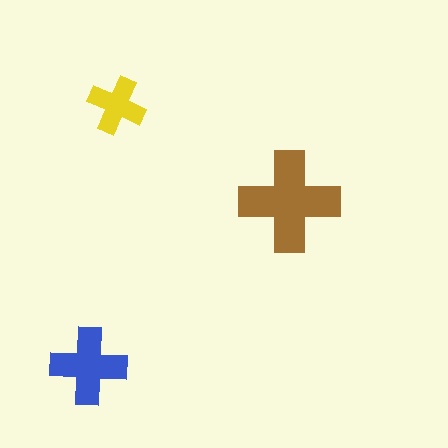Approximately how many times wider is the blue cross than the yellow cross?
About 1.5 times wider.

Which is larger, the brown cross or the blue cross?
The brown one.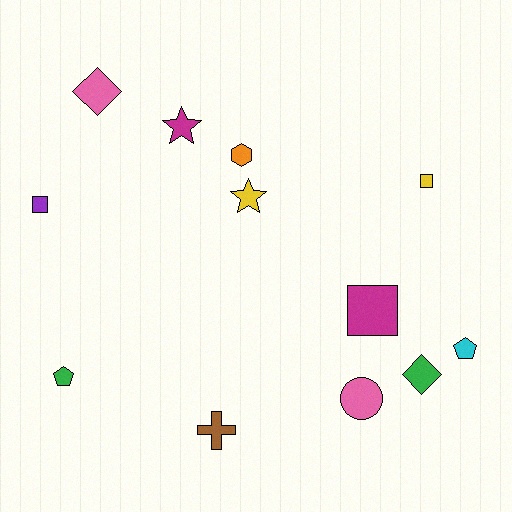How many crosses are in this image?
There is 1 cross.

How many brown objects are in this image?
There is 1 brown object.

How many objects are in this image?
There are 12 objects.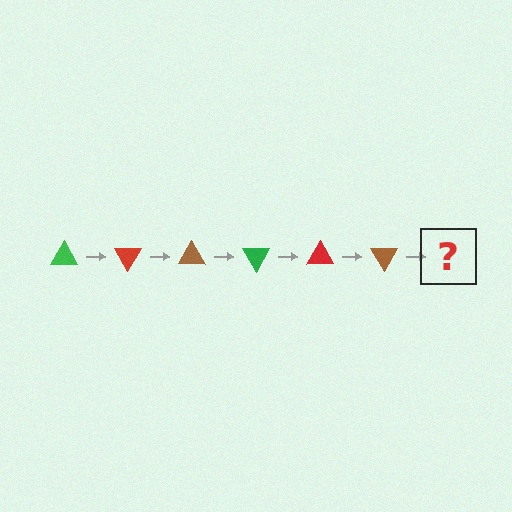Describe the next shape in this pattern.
It should be a green triangle, rotated 360 degrees from the start.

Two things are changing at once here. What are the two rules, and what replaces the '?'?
The two rules are that it rotates 60 degrees each step and the color cycles through green, red, and brown. The '?' should be a green triangle, rotated 360 degrees from the start.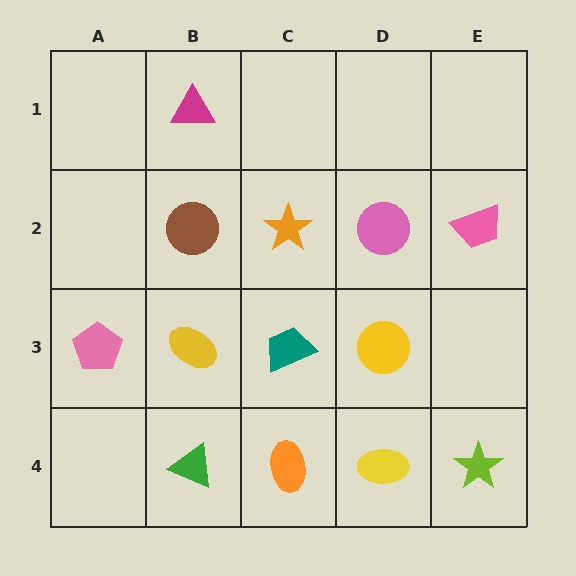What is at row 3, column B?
A yellow ellipse.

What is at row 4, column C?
An orange ellipse.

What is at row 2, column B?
A brown circle.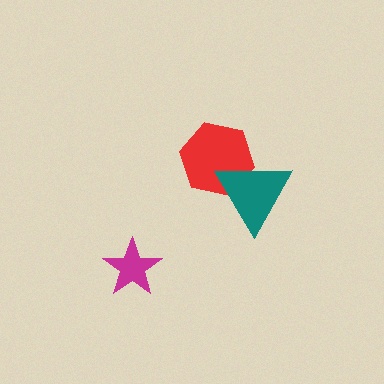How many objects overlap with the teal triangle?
1 object overlaps with the teal triangle.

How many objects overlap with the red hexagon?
1 object overlaps with the red hexagon.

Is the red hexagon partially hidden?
Yes, it is partially covered by another shape.